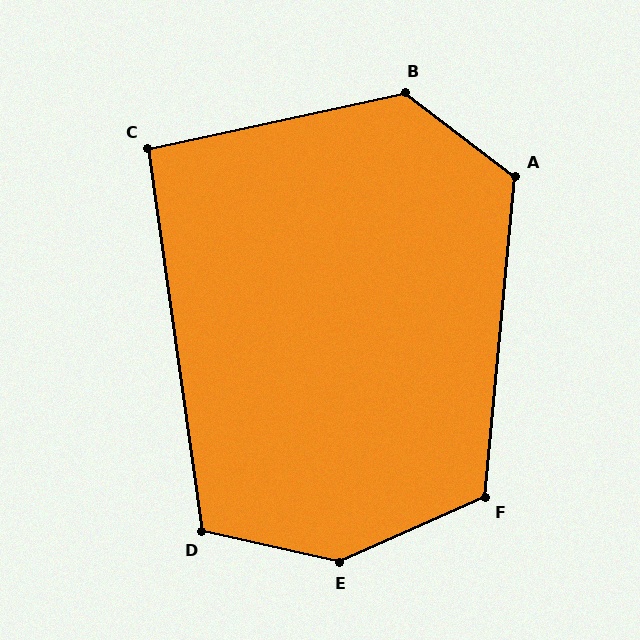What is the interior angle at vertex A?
Approximately 122 degrees (obtuse).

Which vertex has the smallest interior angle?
C, at approximately 94 degrees.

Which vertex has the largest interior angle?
E, at approximately 144 degrees.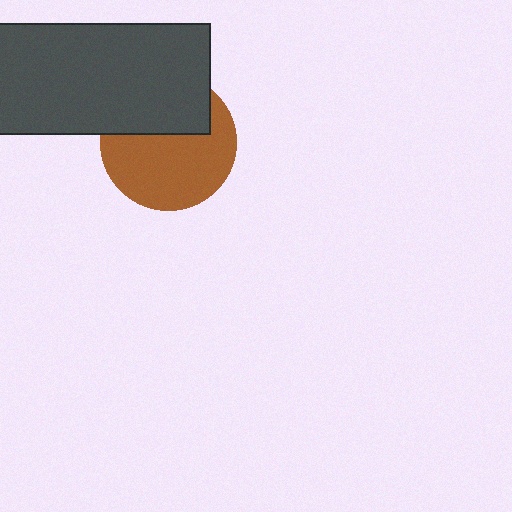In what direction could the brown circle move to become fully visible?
The brown circle could move down. That would shift it out from behind the dark gray rectangle entirely.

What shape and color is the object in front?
The object in front is a dark gray rectangle.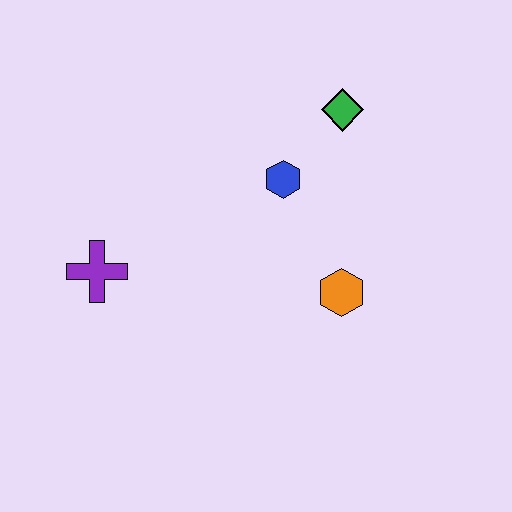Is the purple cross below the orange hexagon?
No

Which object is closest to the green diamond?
The blue hexagon is closest to the green diamond.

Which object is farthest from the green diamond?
The purple cross is farthest from the green diamond.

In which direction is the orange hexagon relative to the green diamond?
The orange hexagon is below the green diamond.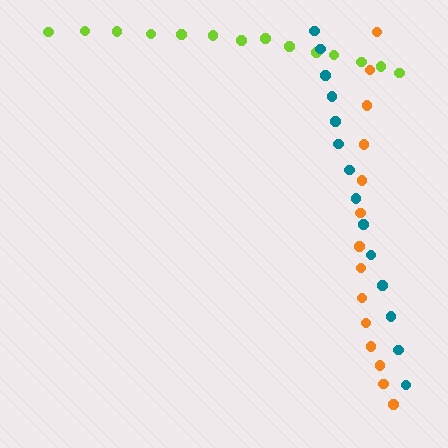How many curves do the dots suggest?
There are 3 distinct paths.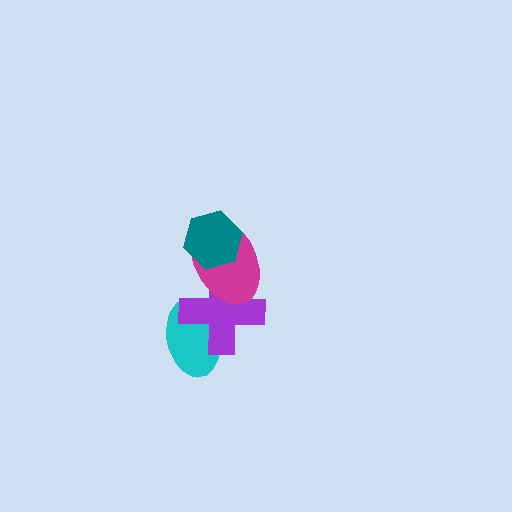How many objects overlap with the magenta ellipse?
2 objects overlap with the magenta ellipse.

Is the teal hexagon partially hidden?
No, no other shape covers it.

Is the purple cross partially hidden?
Yes, it is partially covered by another shape.